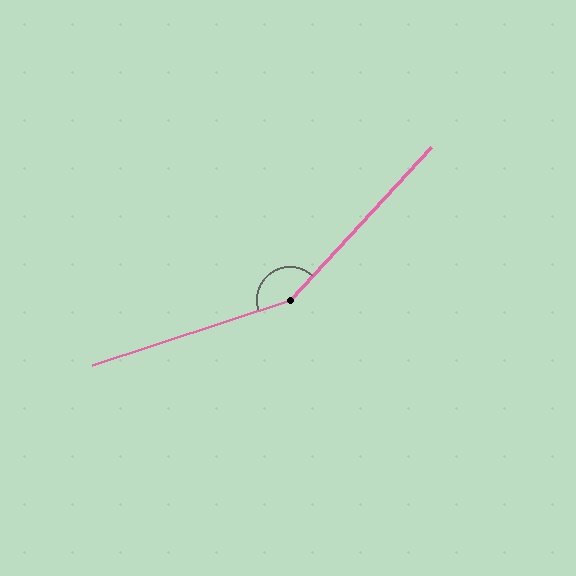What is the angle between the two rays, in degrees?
Approximately 151 degrees.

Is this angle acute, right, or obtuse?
It is obtuse.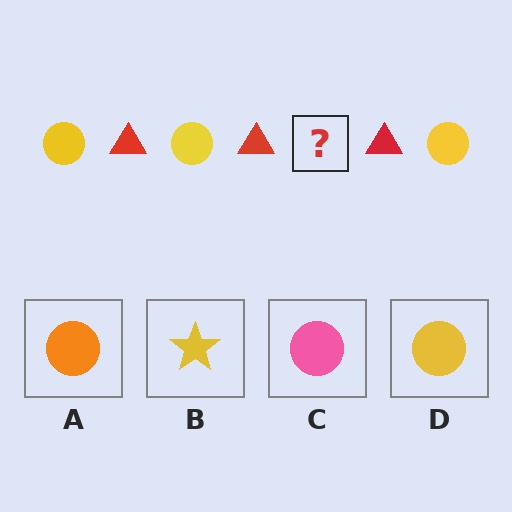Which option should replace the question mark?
Option D.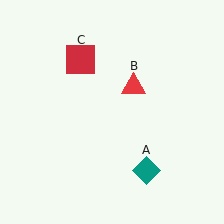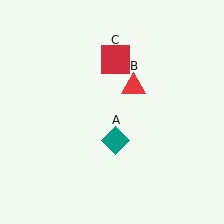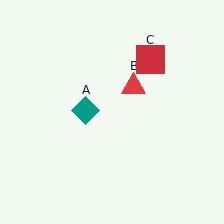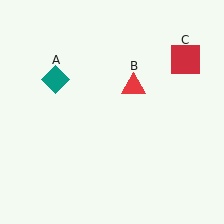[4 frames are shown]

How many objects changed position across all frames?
2 objects changed position: teal diamond (object A), red square (object C).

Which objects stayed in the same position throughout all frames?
Red triangle (object B) remained stationary.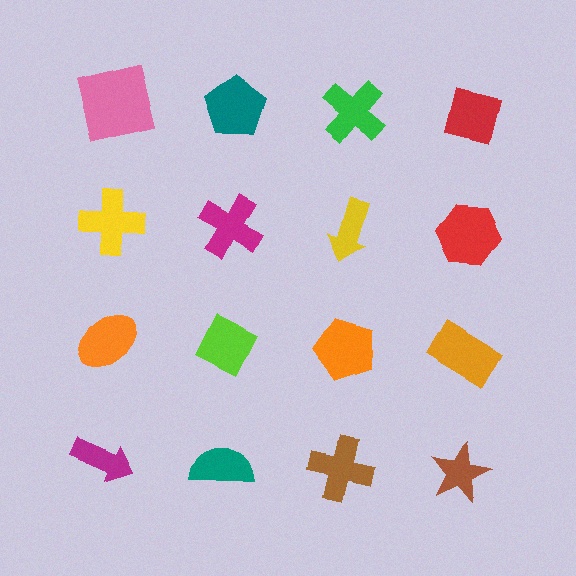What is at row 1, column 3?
A green cross.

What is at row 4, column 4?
A brown star.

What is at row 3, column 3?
An orange pentagon.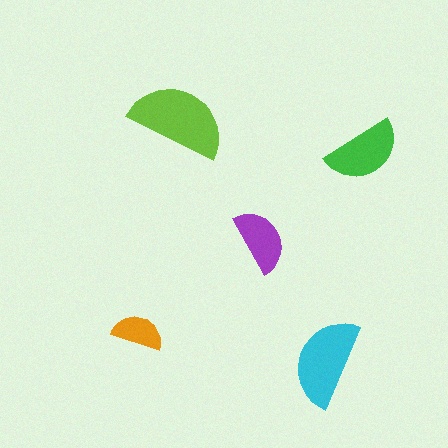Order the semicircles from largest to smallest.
the lime one, the cyan one, the green one, the purple one, the orange one.